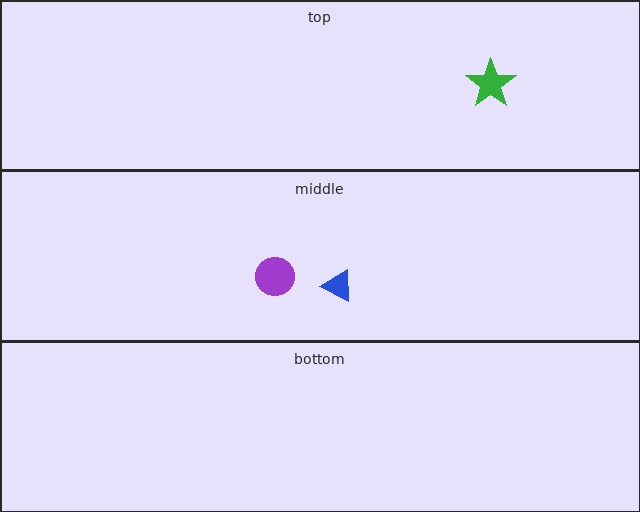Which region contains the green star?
The top region.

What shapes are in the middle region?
The blue triangle, the purple circle.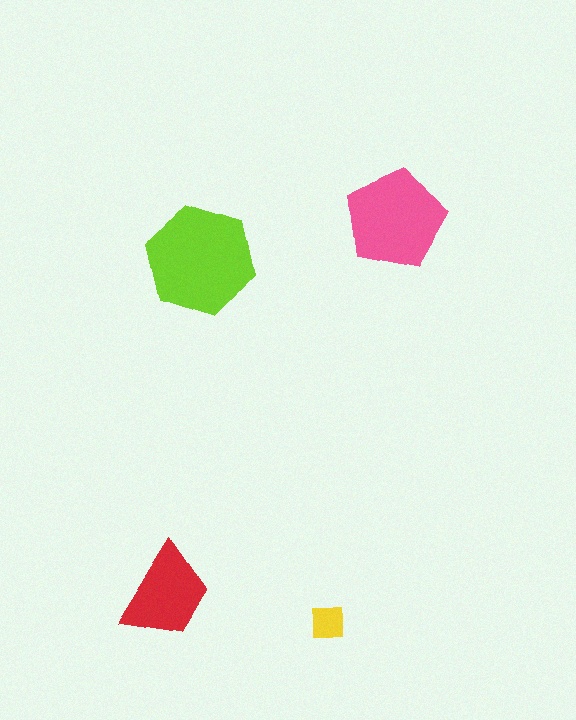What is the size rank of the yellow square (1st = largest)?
4th.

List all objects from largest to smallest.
The lime hexagon, the pink pentagon, the red trapezoid, the yellow square.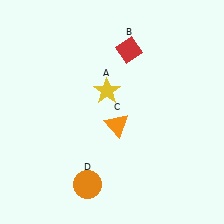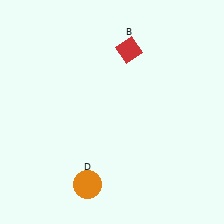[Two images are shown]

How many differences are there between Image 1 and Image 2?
There are 2 differences between the two images.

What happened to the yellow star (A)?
The yellow star (A) was removed in Image 2. It was in the top-left area of Image 1.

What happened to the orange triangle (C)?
The orange triangle (C) was removed in Image 2. It was in the bottom-right area of Image 1.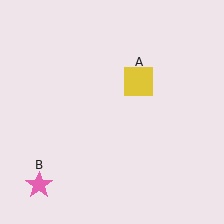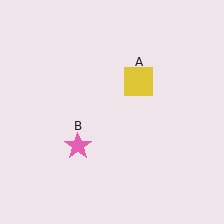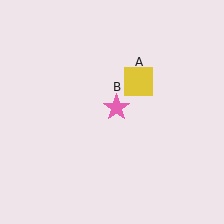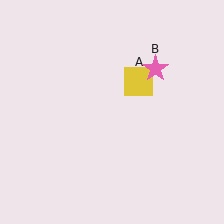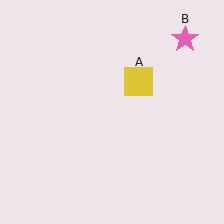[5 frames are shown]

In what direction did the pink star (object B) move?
The pink star (object B) moved up and to the right.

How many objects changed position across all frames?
1 object changed position: pink star (object B).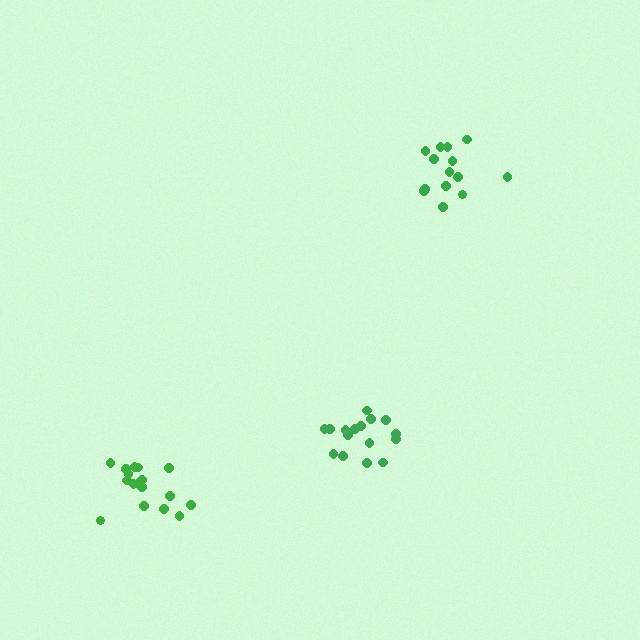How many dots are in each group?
Group 1: 14 dots, Group 2: 16 dots, Group 3: 18 dots (48 total).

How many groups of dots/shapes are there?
There are 3 groups.